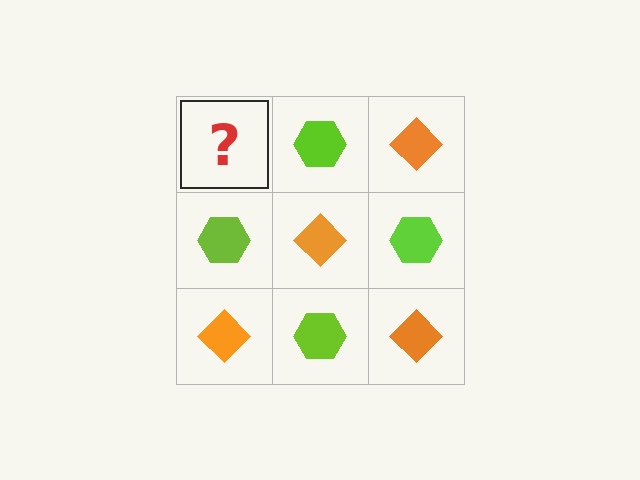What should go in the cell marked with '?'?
The missing cell should contain an orange diamond.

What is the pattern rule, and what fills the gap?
The rule is that it alternates orange diamond and lime hexagon in a checkerboard pattern. The gap should be filled with an orange diamond.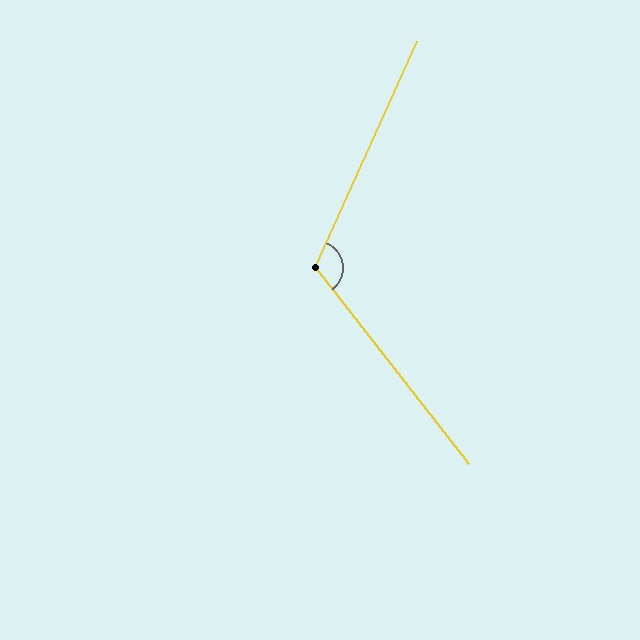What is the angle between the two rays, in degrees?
Approximately 118 degrees.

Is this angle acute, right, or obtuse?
It is obtuse.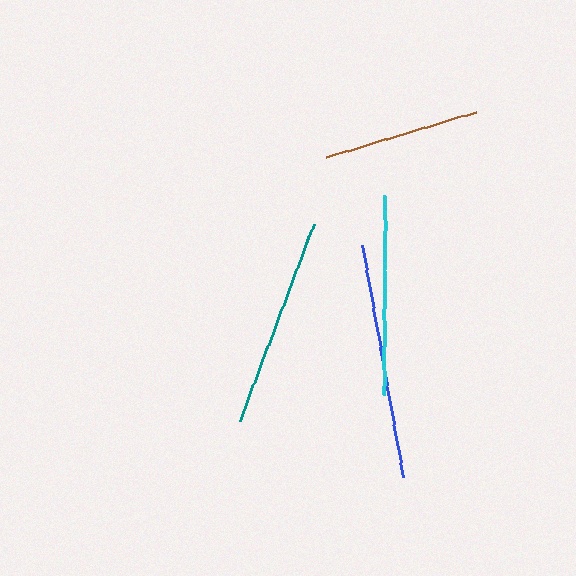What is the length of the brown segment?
The brown segment is approximately 156 pixels long.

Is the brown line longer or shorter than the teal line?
The teal line is longer than the brown line.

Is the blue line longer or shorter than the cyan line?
The blue line is longer than the cyan line.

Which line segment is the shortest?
The brown line is the shortest at approximately 156 pixels.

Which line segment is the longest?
The blue line is the longest at approximately 236 pixels.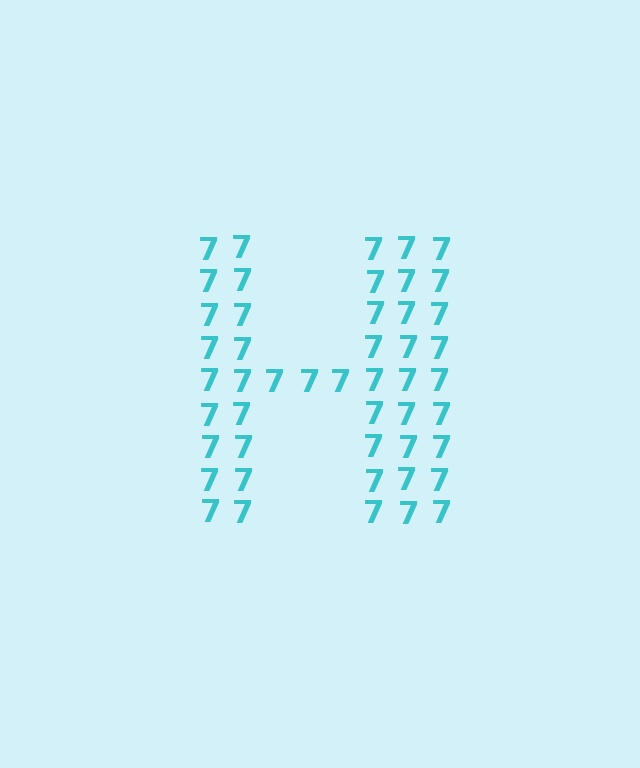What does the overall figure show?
The overall figure shows the letter H.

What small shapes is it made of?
It is made of small digit 7's.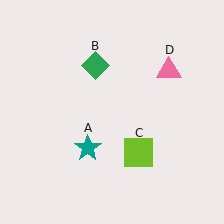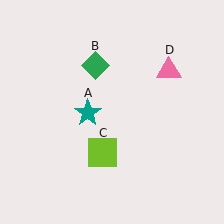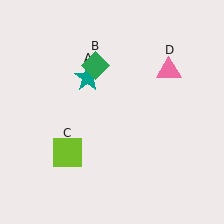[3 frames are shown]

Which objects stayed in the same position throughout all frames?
Green diamond (object B) and pink triangle (object D) remained stationary.